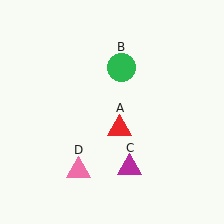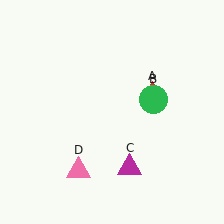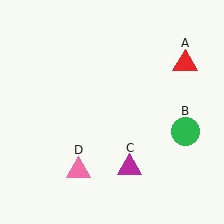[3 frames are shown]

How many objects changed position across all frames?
2 objects changed position: red triangle (object A), green circle (object B).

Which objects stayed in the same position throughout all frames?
Magenta triangle (object C) and pink triangle (object D) remained stationary.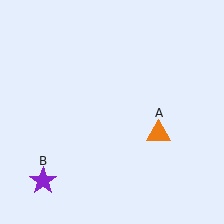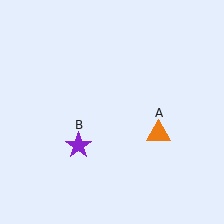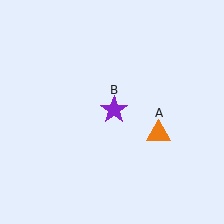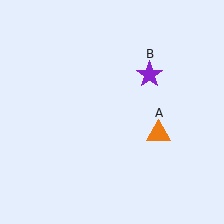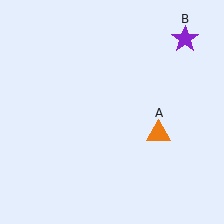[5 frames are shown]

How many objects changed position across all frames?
1 object changed position: purple star (object B).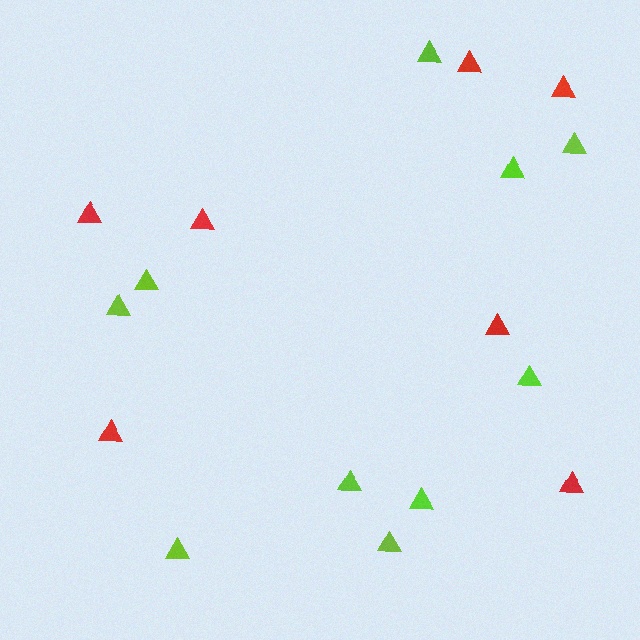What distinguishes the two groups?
There are 2 groups: one group of lime triangles (10) and one group of red triangles (7).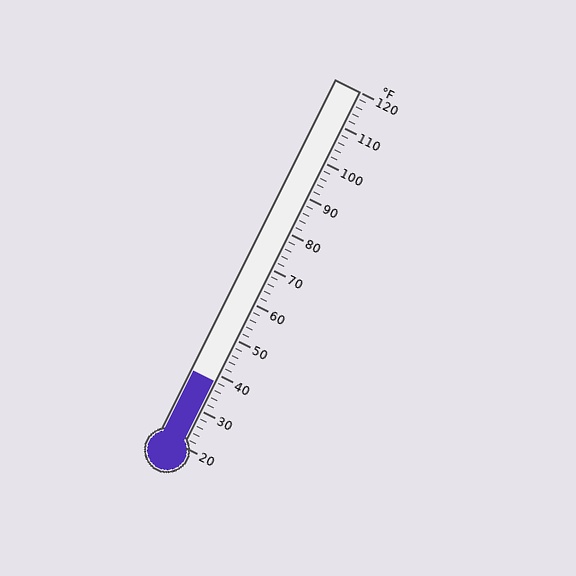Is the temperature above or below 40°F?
The temperature is below 40°F.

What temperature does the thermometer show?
The thermometer shows approximately 38°F.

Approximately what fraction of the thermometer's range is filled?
The thermometer is filled to approximately 20% of its range.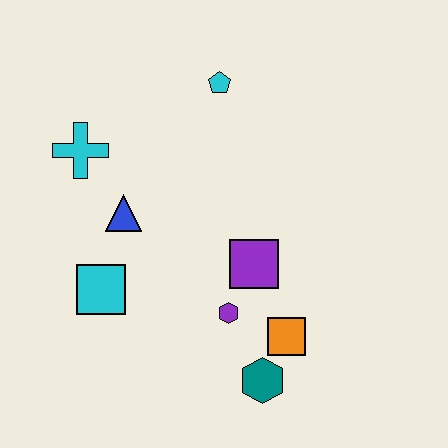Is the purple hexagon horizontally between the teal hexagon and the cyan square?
Yes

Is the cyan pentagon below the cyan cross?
No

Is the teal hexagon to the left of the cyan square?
No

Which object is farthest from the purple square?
The cyan cross is farthest from the purple square.